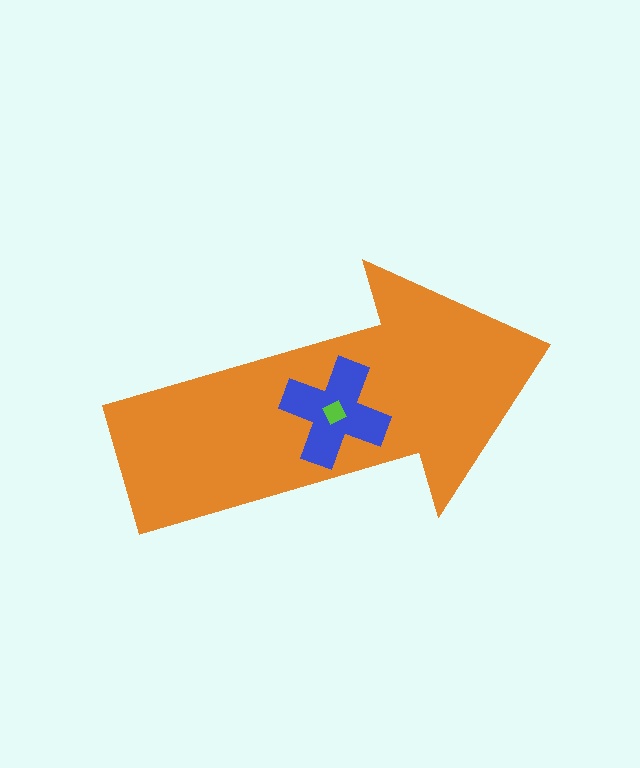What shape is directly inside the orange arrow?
The blue cross.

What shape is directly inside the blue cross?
The lime diamond.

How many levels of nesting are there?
3.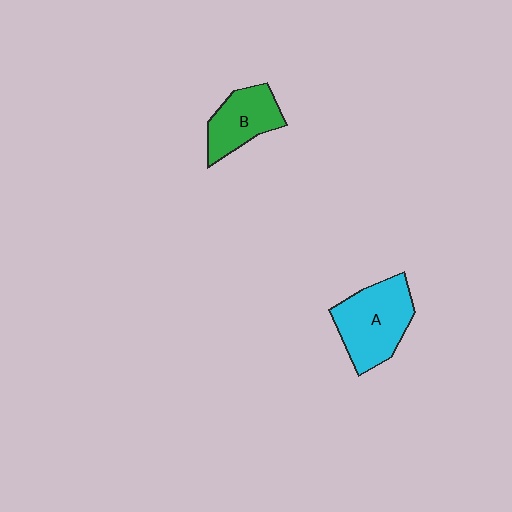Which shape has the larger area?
Shape A (cyan).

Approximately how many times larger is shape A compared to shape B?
Approximately 1.4 times.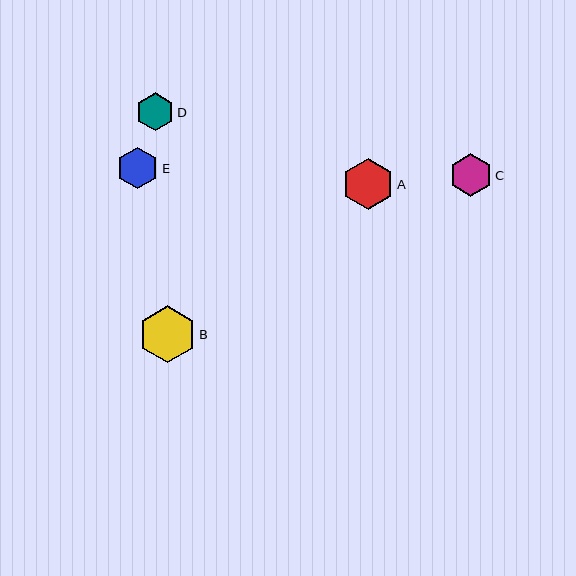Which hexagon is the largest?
Hexagon B is the largest with a size of approximately 57 pixels.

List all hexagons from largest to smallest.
From largest to smallest: B, A, C, E, D.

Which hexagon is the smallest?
Hexagon D is the smallest with a size of approximately 38 pixels.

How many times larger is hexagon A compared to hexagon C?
Hexagon A is approximately 1.2 times the size of hexagon C.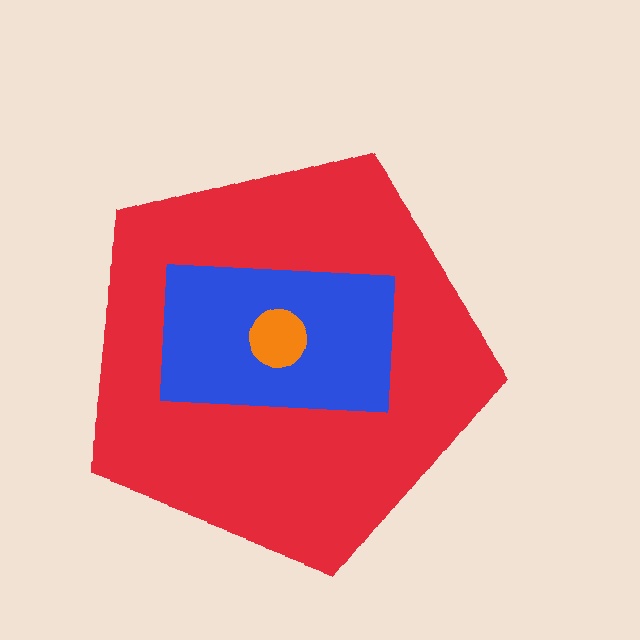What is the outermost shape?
The red pentagon.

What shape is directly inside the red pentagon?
The blue rectangle.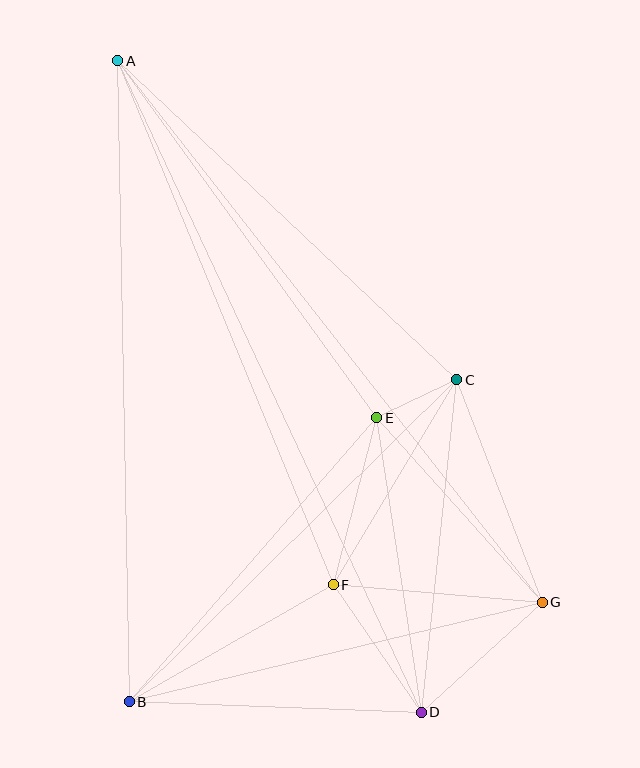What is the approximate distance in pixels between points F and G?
The distance between F and G is approximately 210 pixels.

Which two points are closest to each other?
Points C and E are closest to each other.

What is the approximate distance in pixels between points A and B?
The distance between A and B is approximately 641 pixels.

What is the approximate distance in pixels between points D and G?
The distance between D and G is approximately 164 pixels.